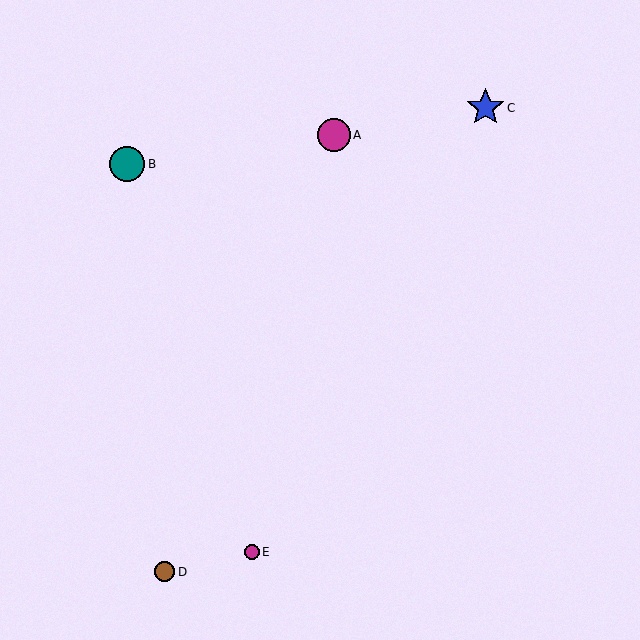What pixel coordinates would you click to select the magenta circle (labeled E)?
Click at (252, 552) to select the magenta circle E.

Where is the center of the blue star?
The center of the blue star is at (485, 108).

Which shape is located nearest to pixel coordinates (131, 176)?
The teal circle (labeled B) at (127, 164) is nearest to that location.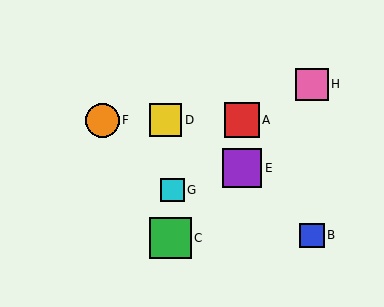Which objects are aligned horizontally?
Objects A, D, F are aligned horizontally.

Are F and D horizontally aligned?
Yes, both are at y≈120.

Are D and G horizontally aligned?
No, D is at y≈120 and G is at y≈190.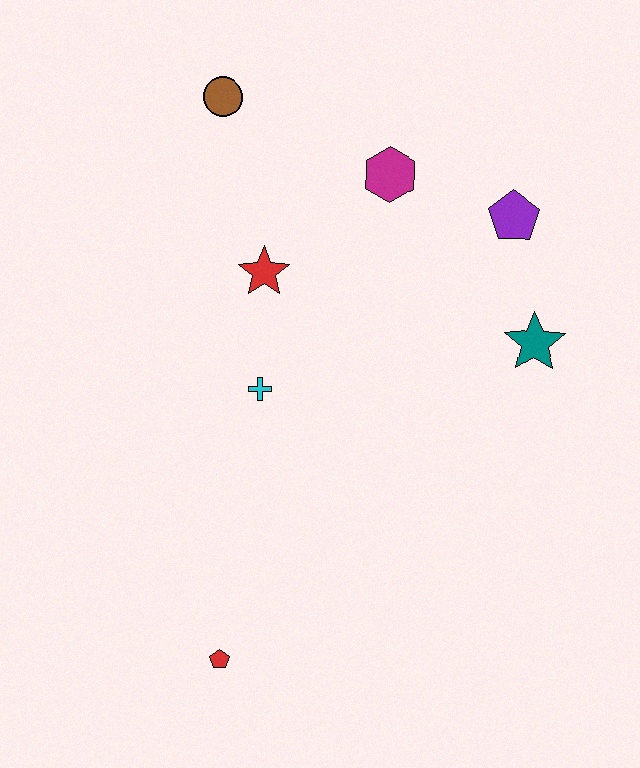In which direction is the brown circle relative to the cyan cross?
The brown circle is above the cyan cross.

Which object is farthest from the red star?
The red pentagon is farthest from the red star.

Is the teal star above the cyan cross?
Yes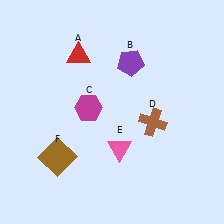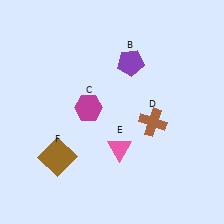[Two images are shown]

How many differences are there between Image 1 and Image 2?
There is 1 difference between the two images.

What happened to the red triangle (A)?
The red triangle (A) was removed in Image 2. It was in the top-left area of Image 1.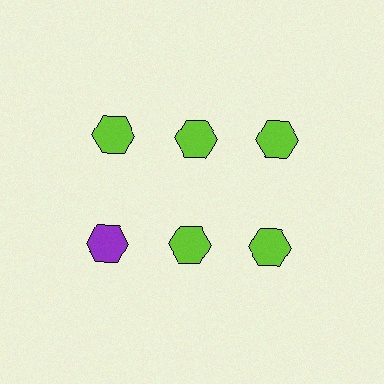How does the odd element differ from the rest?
It has a different color: purple instead of lime.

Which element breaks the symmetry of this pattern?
The purple hexagon in the second row, leftmost column breaks the symmetry. All other shapes are lime hexagons.